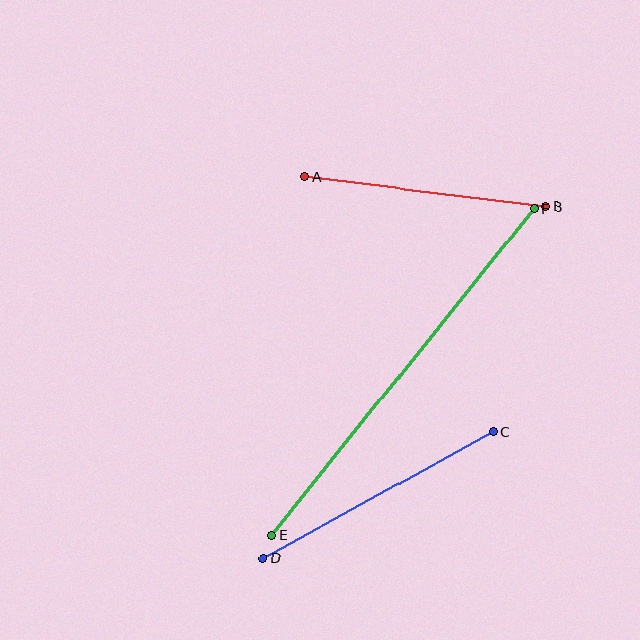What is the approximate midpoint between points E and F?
The midpoint is at approximately (403, 372) pixels.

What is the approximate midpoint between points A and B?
The midpoint is at approximately (425, 191) pixels.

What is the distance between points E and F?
The distance is approximately 419 pixels.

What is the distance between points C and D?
The distance is approximately 263 pixels.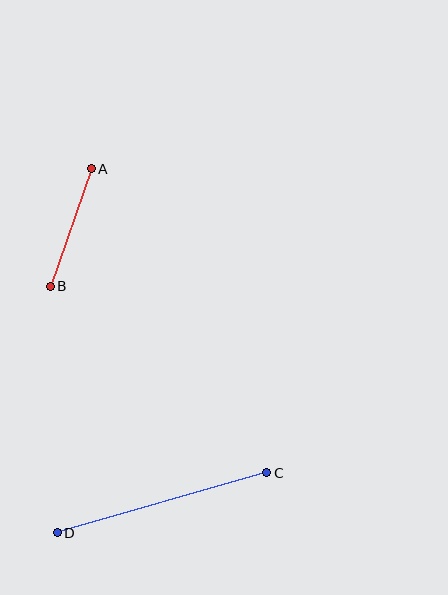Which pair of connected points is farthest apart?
Points C and D are farthest apart.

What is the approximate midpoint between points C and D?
The midpoint is at approximately (162, 503) pixels.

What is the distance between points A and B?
The distance is approximately 124 pixels.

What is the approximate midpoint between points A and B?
The midpoint is at approximately (71, 227) pixels.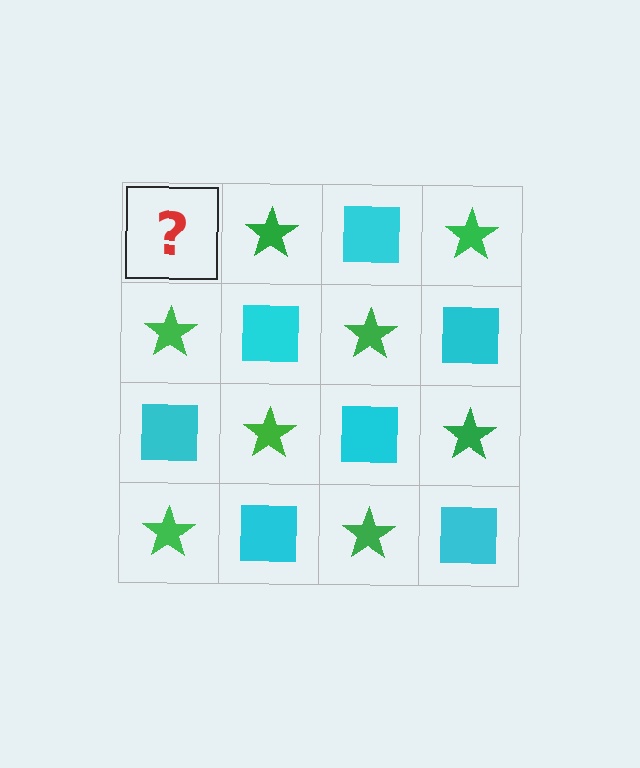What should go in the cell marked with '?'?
The missing cell should contain a cyan square.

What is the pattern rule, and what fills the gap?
The rule is that it alternates cyan square and green star in a checkerboard pattern. The gap should be filled with a cyan square.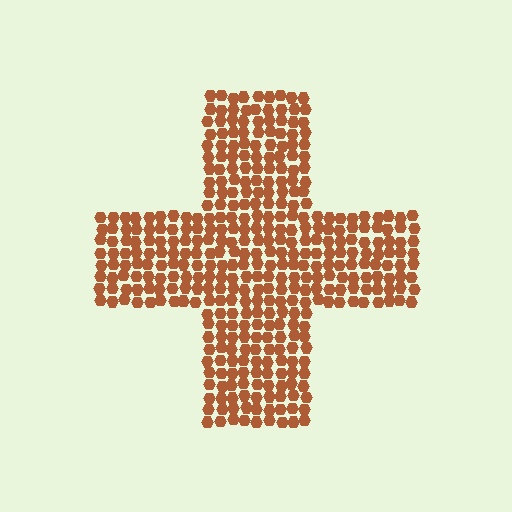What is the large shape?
The large shape is a cross.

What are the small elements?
The small elements are hexagons.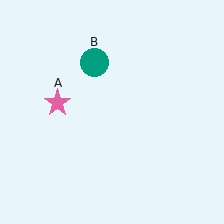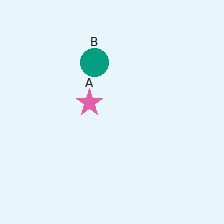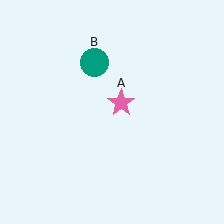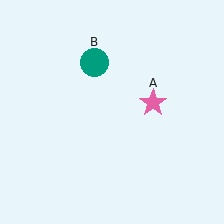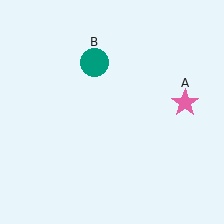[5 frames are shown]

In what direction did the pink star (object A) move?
The pink star (object A) moved right.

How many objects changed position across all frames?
1 object changed position: pink star (object A).